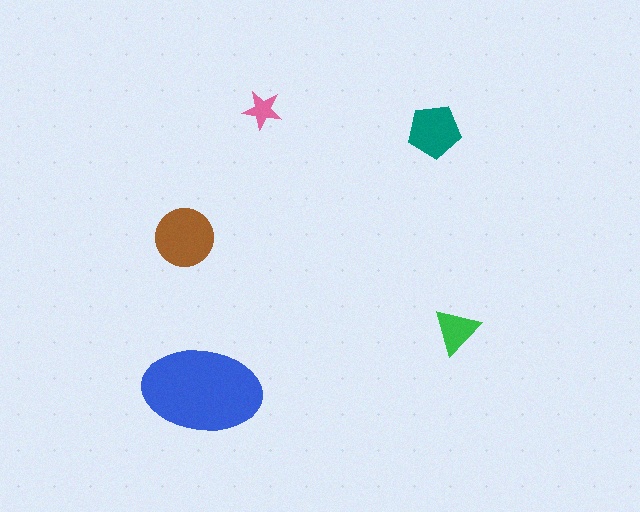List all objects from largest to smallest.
The blue ellipse, the brown circle, the teal pentagon, the green triangle, the pink star.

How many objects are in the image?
There are 5 objects in the image.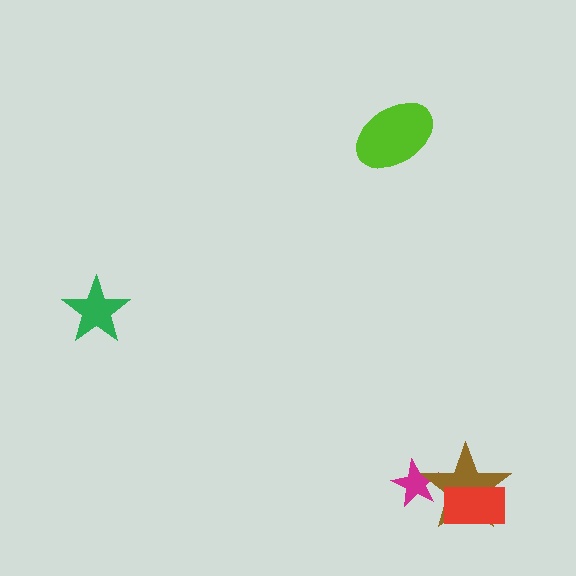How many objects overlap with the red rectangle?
1 object overlaps with the red rectangle.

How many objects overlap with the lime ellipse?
0 objects overlap with the lime ellipse.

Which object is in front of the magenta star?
The brown star is in front of the magenta star.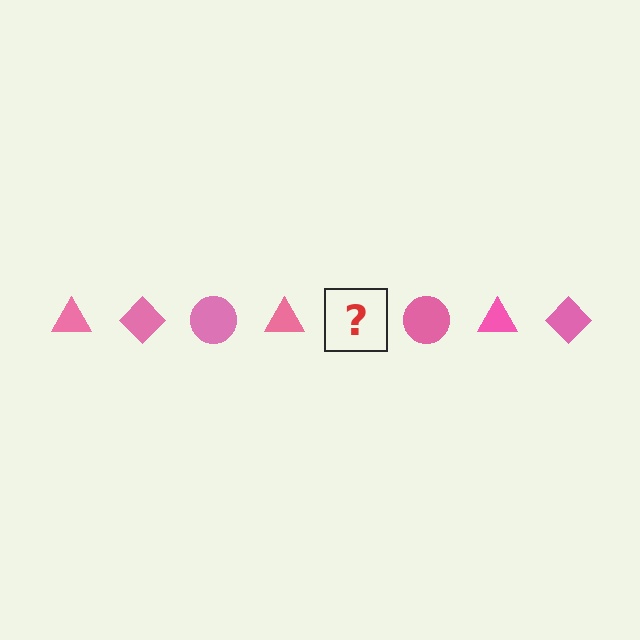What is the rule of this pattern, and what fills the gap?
The rule is that the pattern cycles through triangle, diamond, circle shapes in pink. The gap should be filled with a pink diamond.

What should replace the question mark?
The question mark should be replaced with a pink diamond.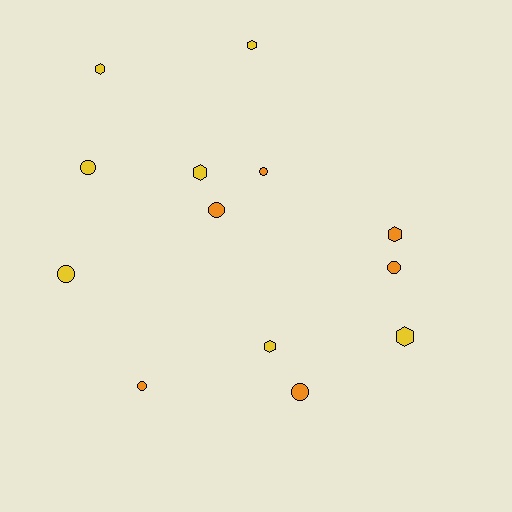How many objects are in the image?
There are 13 objects.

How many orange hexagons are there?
There is 1 orange hexagon.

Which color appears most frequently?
Yellow, with 7 objects.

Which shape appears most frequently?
Circle, with 7 objects.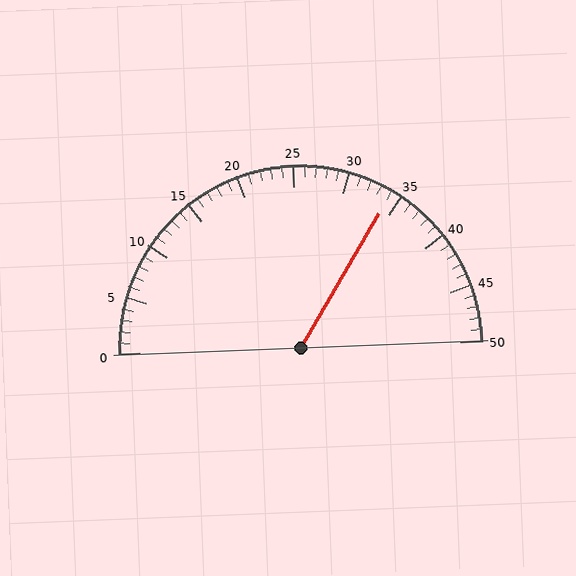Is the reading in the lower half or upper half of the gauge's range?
The reading is in the upper half of the range (0 to 50).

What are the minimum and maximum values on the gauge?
The gauge ranges from 0 to 50.